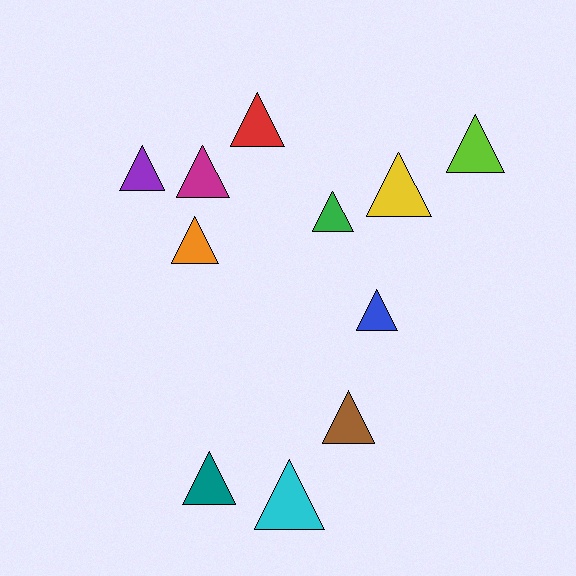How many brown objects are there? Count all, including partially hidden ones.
There is 1 brown object.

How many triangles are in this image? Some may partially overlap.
There are 11 triangles.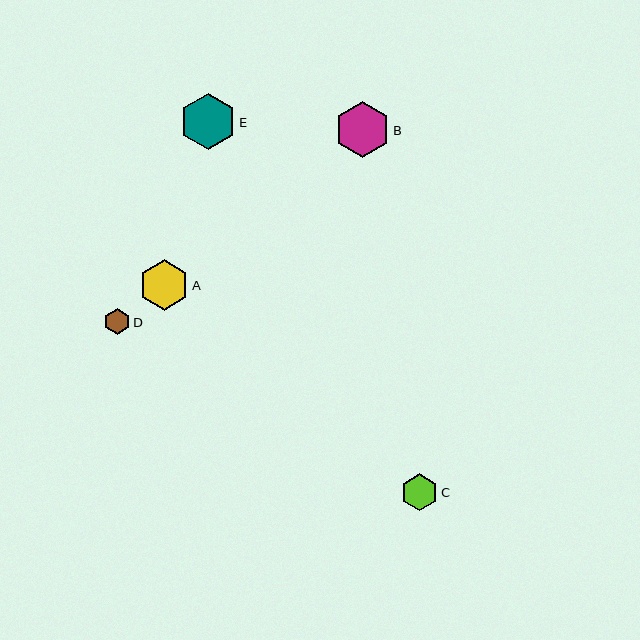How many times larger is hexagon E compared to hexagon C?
Hexagon E is approximately 1.5 times the size of hexagon C.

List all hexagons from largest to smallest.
From largest to smallest: E, B, A, C, D.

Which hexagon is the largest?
Hexagon E is the largest with a size of approximately 56 pixels.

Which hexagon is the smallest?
Hexagon D is the smallest with a size of approximately 26 pixels.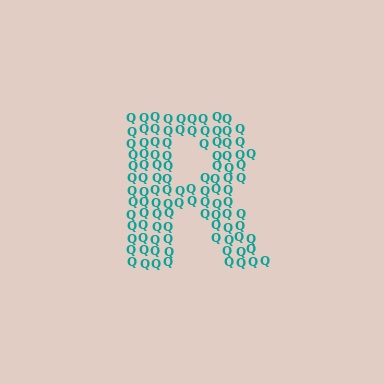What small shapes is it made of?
It is made of small letter Q's.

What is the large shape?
The large shape is the letter R.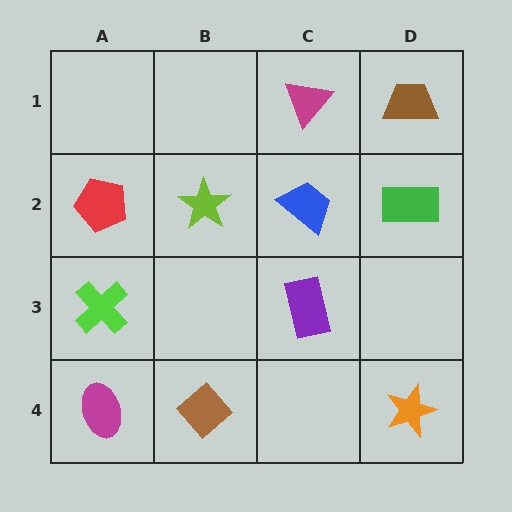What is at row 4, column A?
A magenta ellipse.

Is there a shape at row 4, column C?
No, that cell is empty.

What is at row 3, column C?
A purple rectangle.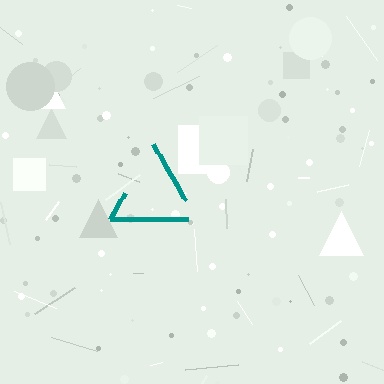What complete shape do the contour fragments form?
The contour fragments form a triangle.